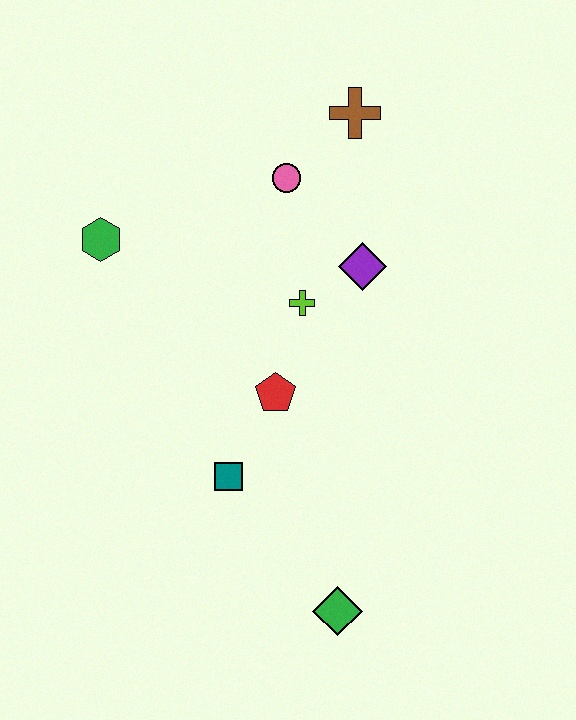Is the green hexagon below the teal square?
No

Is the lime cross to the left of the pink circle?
No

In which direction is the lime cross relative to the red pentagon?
The lime cross is above the red pentagon.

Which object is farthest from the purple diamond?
The green diamond is farthest from the purple diamond.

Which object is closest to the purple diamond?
The lime cross is closest to the purple diamond.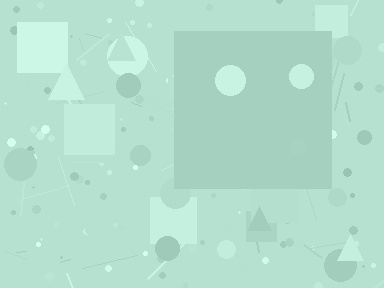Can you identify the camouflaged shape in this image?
The camouflaged shape is a square.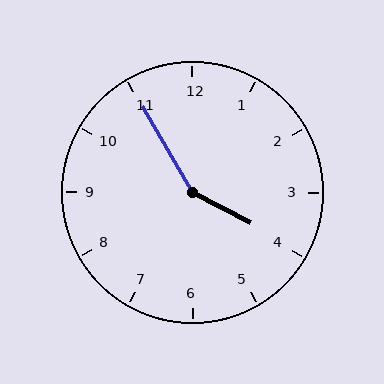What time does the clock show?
3:55.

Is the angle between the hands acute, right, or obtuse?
It is obtuse.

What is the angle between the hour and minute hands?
Approximately 148 degrees.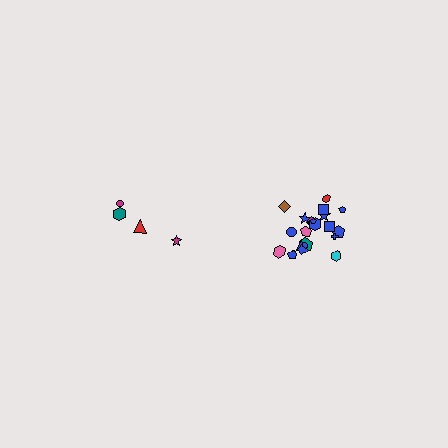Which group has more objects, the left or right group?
The right group.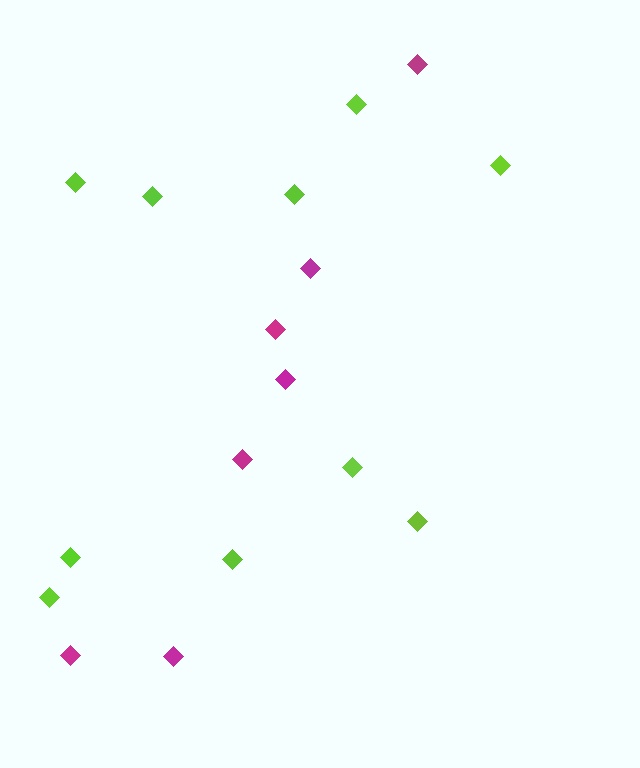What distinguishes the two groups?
There are 2 groups: one group of lime diamonds (10) and one group of magenta diamonds (7).